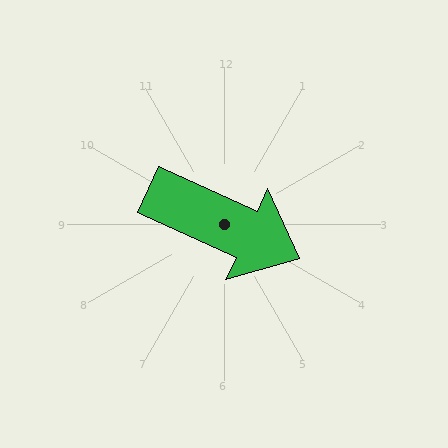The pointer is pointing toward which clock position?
Roughly 4 o'clock.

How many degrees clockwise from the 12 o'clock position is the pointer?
Approximately 115 degrees.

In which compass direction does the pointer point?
Southeast.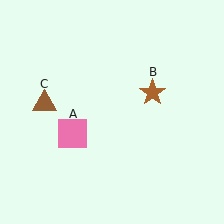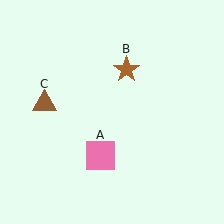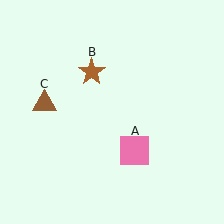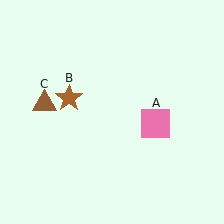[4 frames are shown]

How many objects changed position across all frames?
2 objects changed position: pink square (object A), brown star (object B).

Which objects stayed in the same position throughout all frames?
Brown triangle (object C) remained stationary.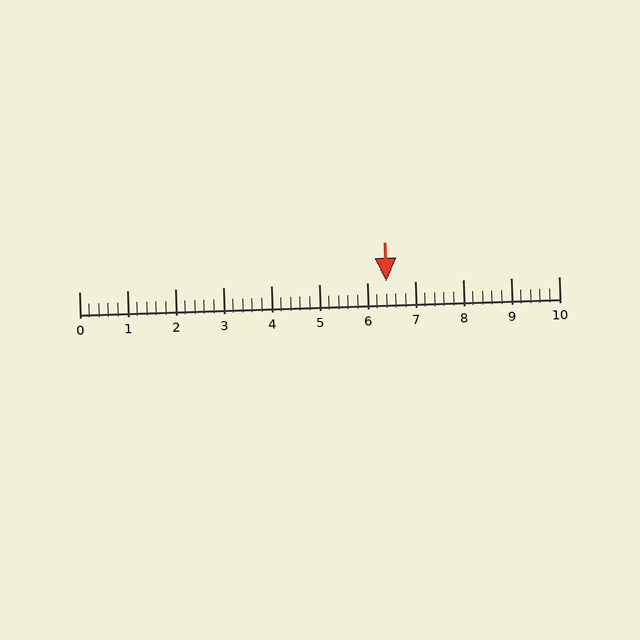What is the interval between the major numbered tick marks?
The major tick marks are spaced 1 units apart.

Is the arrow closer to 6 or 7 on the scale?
The arrow is closer to 6.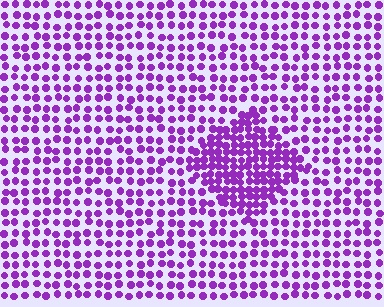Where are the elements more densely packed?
The elements are more densely packed inside the diamond boundary.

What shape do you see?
I see a diamond.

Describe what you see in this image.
The image contains small purple elements arranged at two different densities. A diamond-shaped region is visible where the elements are more densely packed than the surrounding area.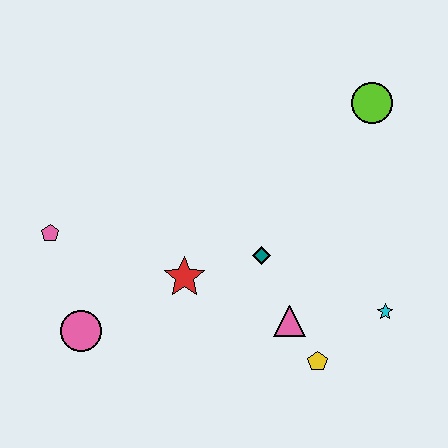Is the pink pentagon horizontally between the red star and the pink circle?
No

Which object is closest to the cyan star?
The yellow pentagon is closest to the cyan star.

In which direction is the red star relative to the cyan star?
The red star is to the left of the cyan star.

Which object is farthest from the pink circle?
The lime circle is farthest from the pink circle.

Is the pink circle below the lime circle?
Yes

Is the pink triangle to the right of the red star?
Yes